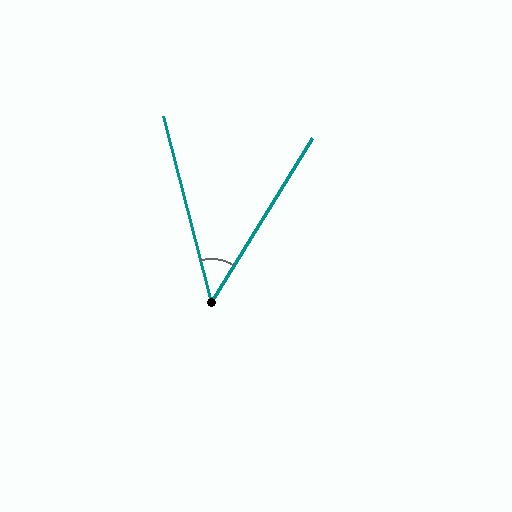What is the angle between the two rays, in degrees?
Approximately 46 degrees.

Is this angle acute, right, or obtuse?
It is acute.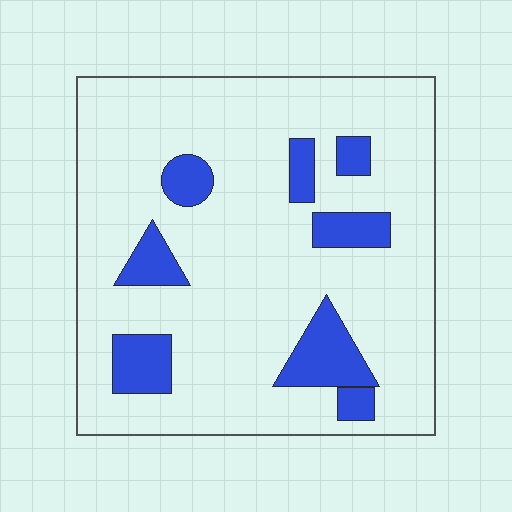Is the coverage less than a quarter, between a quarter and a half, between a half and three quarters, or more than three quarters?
Less than a quarter.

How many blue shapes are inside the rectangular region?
8.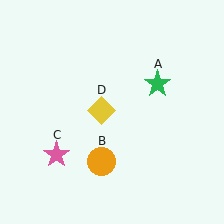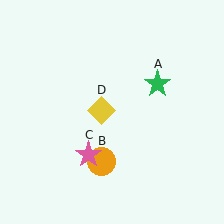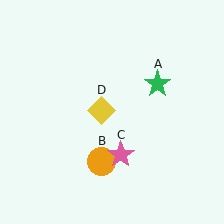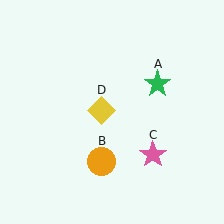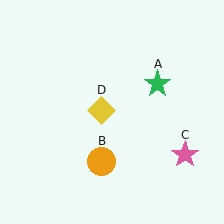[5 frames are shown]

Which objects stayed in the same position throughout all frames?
Green star (object A) and orange circle (object B) and yellow diamond (object D) remained stationary.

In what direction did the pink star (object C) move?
The pink star (object C) moved right.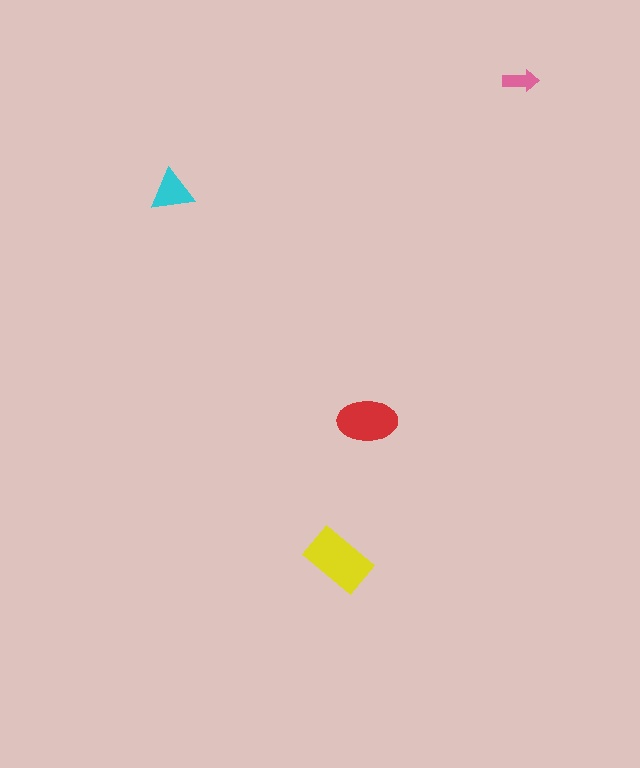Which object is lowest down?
The yellow rectangle is bottommost.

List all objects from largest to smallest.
The yellow rectangle, the red ellipse, the cyan triangle, the pink arrow.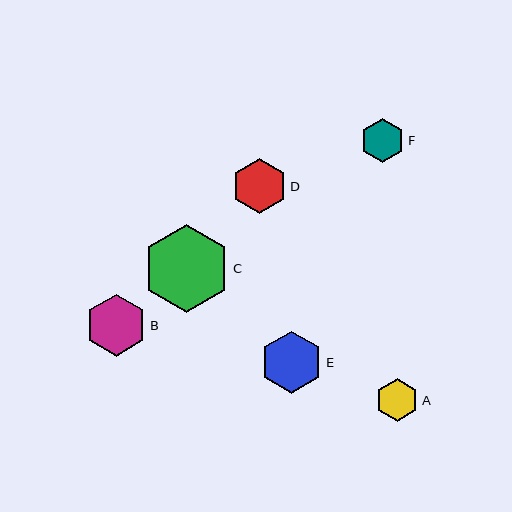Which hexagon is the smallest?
Hexagon A is the smallest with a size of approximately 43 pixels.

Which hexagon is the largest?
Hexagon C is the largest with a size of approximately 87 pixels.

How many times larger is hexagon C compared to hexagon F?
Hexagon C is approximately 2.0 times the size of hexagon F.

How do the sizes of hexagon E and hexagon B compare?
Hexagon E and hexagon B are approximately the same size.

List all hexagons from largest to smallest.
From largest to smallest: C, E, B, D, F, A.